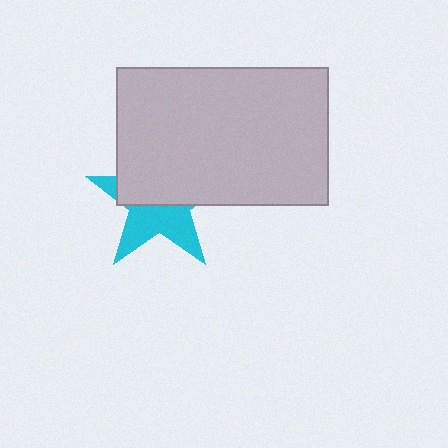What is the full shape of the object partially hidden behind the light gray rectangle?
The partially hidden object is a cyan star.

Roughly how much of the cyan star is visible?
About half of it is visible (roughly 46%).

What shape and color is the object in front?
The object in front is a light gray rectangle.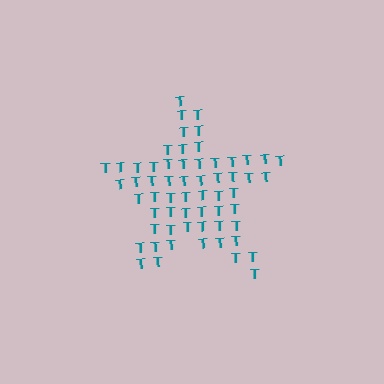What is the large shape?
The large shape is a star.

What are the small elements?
The small elements are letter T's.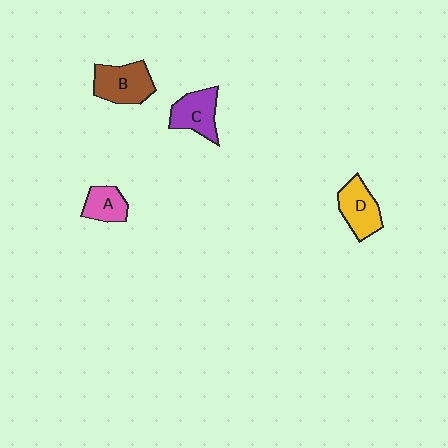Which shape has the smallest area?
Shape A (pink).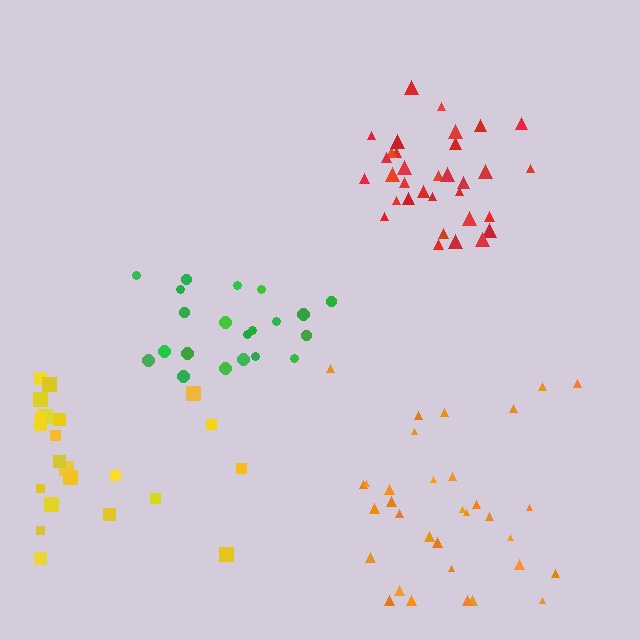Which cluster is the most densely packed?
Red.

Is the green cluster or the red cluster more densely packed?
Red.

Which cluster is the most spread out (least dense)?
Orange.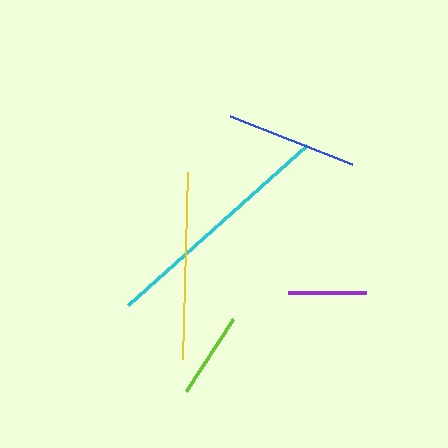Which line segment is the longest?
The cyan line is the longest at approximately 241 pixels.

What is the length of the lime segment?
The lime segment is approximately 85 pixels long.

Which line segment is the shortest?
The purple line is the shortest at approximately 78 pixels.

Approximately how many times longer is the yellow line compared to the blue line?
The yellow line is approximately 1.4 times the length of the blue line.